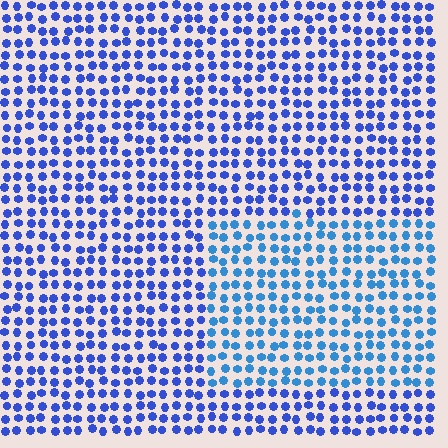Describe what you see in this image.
The image is filled with small blue elements in a uniform arrangement. A rectangle-shaped region is visible where the elements are tinted to a slightly different hue, forming a subtle color boundary.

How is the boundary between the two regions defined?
The boundary is defined purely by a slight shift in hue (about 24 degrees). Spacing, size, and orientation are identical on both sides.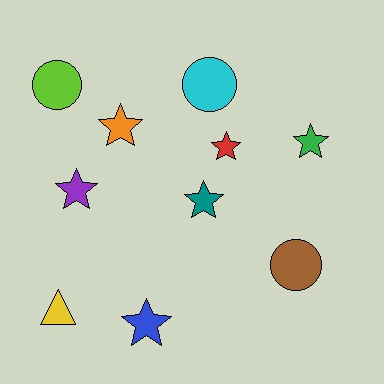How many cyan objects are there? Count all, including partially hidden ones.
There is 1 cyan object.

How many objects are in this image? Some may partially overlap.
There are 10 objects.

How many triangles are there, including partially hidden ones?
There is 1 triangle.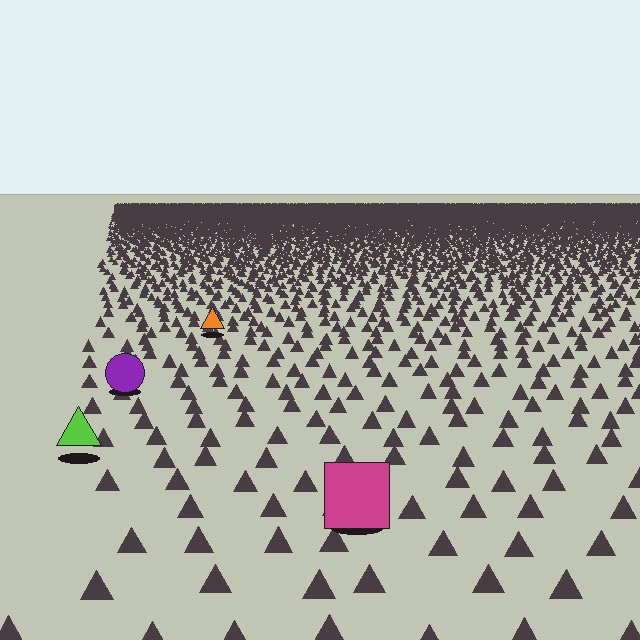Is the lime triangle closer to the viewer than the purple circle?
Yes. The lime triangle is closer — you can tell from the texture gradient: the ground texture is coarser near it.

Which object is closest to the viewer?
The magenta square is closest. The texture marks near it are larger and more spread out.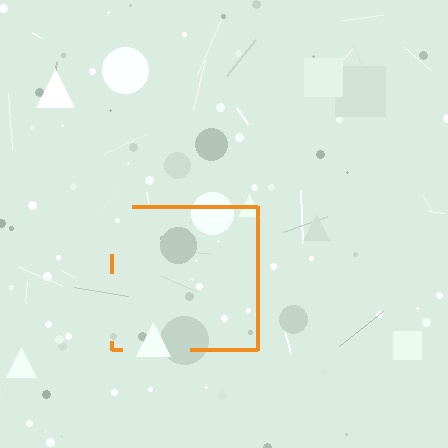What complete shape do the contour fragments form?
The contour fragments form a square.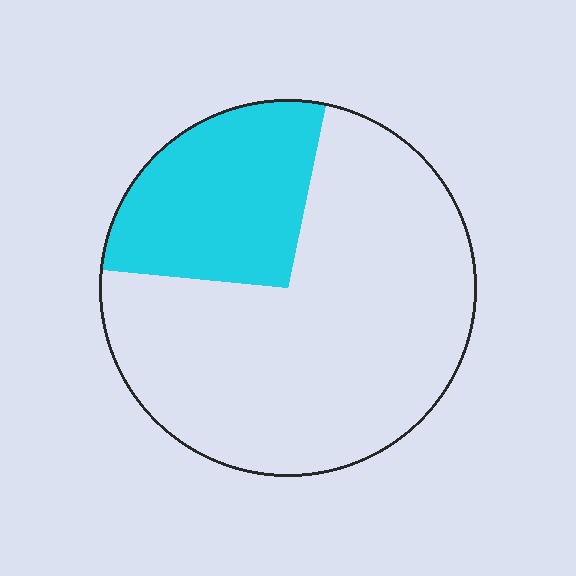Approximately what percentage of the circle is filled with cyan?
Approximately 25%.